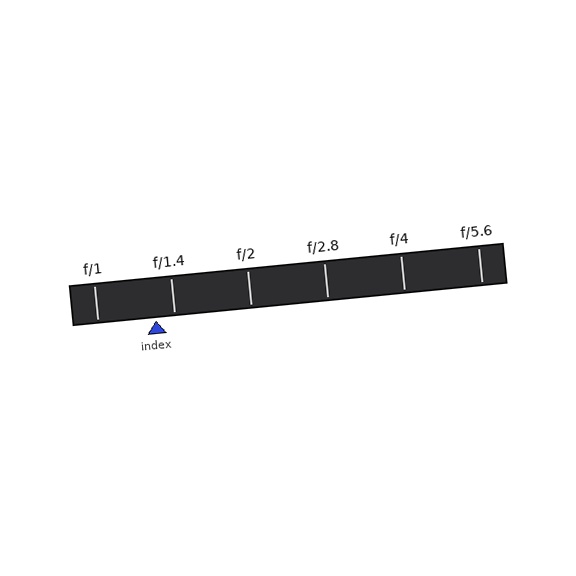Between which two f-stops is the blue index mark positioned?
The index mark is between f/1 and f/1.4.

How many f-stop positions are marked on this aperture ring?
There are 6 f-stop positions marked.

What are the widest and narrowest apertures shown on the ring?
The widest aperture shown is f/1 and the narrowest is f/5.6.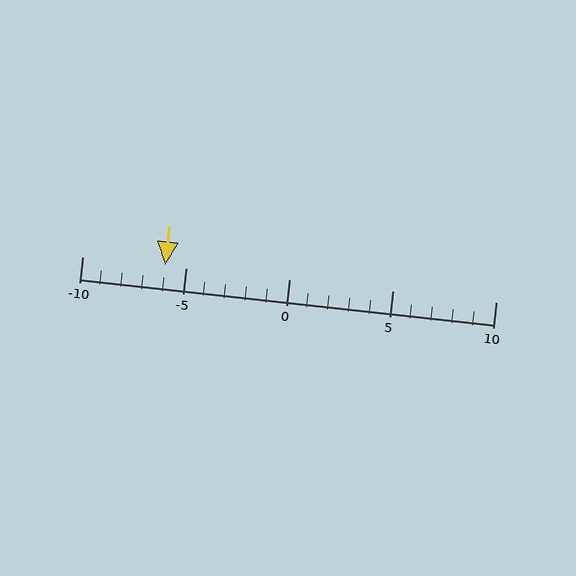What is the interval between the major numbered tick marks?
The major tick marks are spaced 5 units apart.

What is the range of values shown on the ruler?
The ruler shows values from -10 to 10.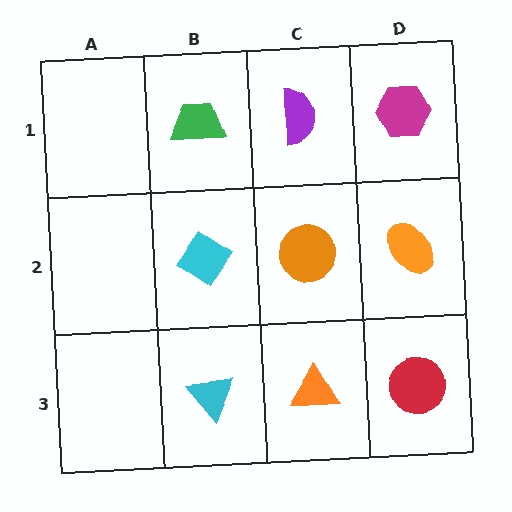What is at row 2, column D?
An orange ellipse.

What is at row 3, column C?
An orange triangle.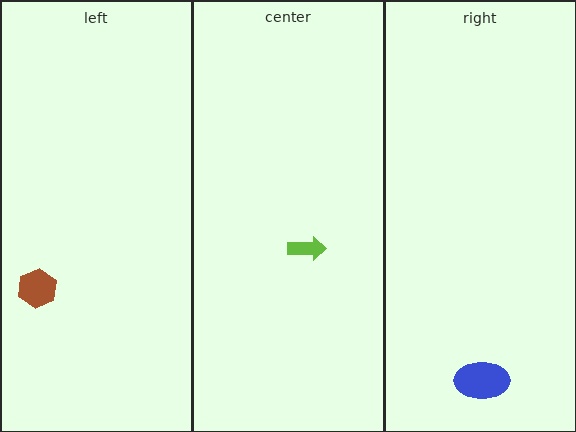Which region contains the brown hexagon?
The left region.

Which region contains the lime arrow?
The center region.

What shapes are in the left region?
The brown hexagon.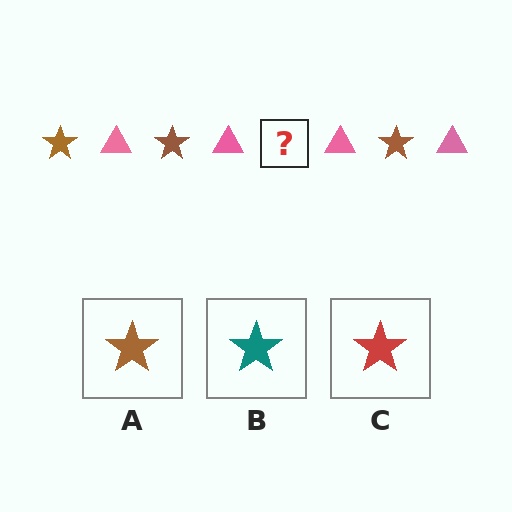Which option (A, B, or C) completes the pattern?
A.